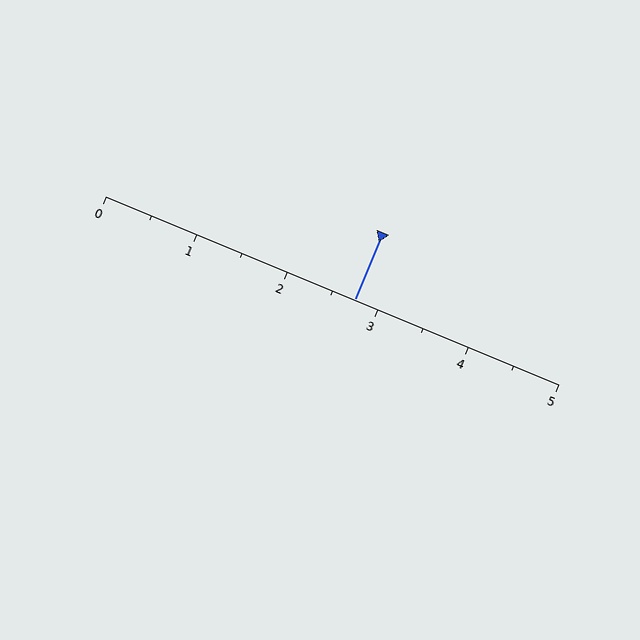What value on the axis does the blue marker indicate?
The marker indicates approximately 2.8.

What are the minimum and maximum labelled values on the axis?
The axis runs from 0 to 5.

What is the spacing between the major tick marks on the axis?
The major ticks are spaced 1 apart.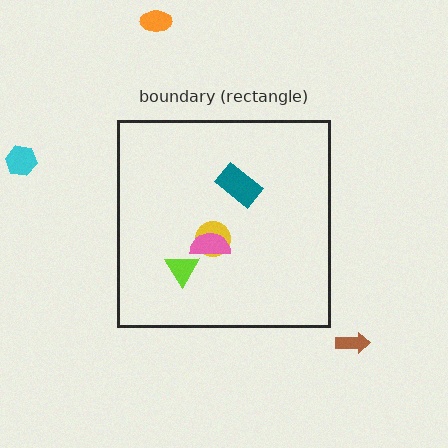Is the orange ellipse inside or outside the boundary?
Outside.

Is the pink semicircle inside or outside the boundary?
Inside.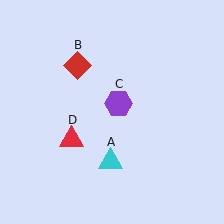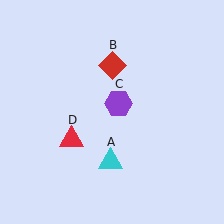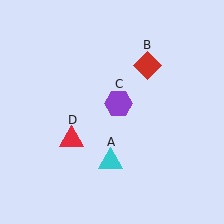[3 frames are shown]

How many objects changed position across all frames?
1 object changed position: red diamond (object B).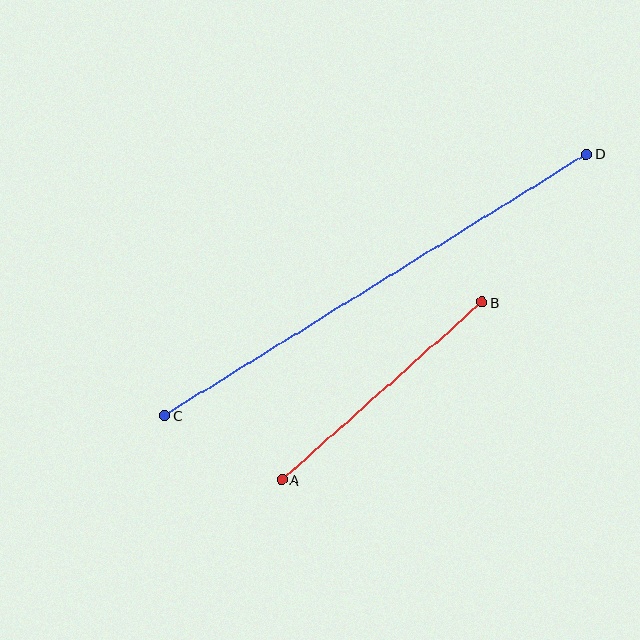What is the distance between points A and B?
The distance is approximately 268 pixels.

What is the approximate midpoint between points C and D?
The midpoint is at approximately (376, 285) pixels.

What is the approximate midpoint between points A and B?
The midpoint is at approximately (382, 391) pixels.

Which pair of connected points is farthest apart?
Points C and D are farthest apart.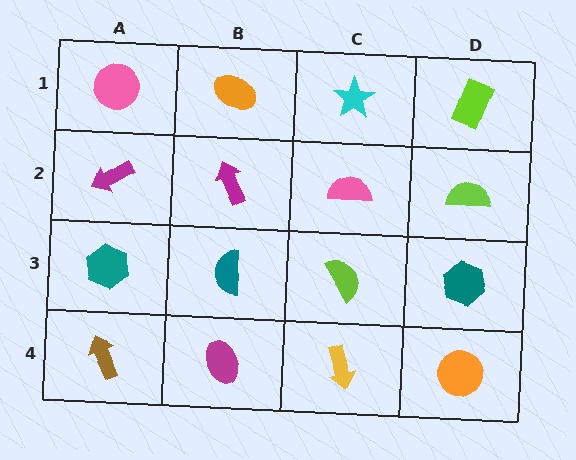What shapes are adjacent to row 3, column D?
A lime semicircle (row 2, column D), an orange circle (row 4, column D), a lime semicircle (row 3, column C).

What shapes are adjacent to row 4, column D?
A teal hexagon (row 3, column D), a yellow arrow (row 4, column C).